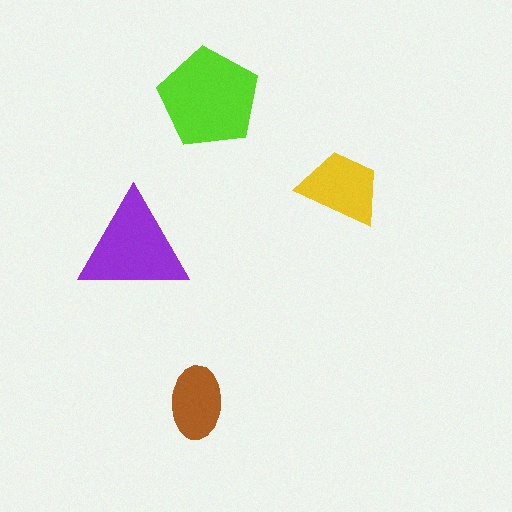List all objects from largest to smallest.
The lime pentagon, the purple triangle, the yellow trapezoid, the brown ellipse.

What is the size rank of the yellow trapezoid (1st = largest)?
3rd.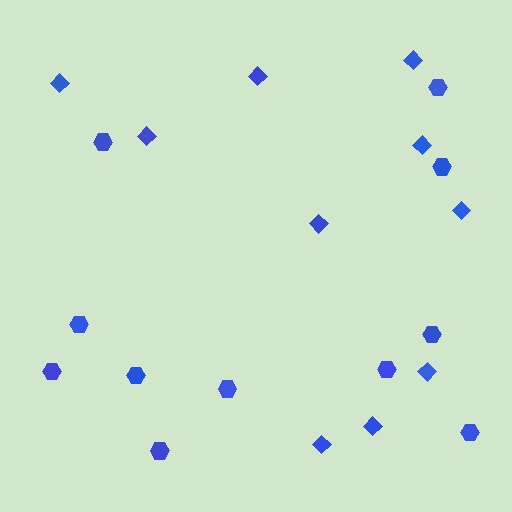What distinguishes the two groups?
There are 2 groups: one group of hexagons (11) and one group of diamonds (10).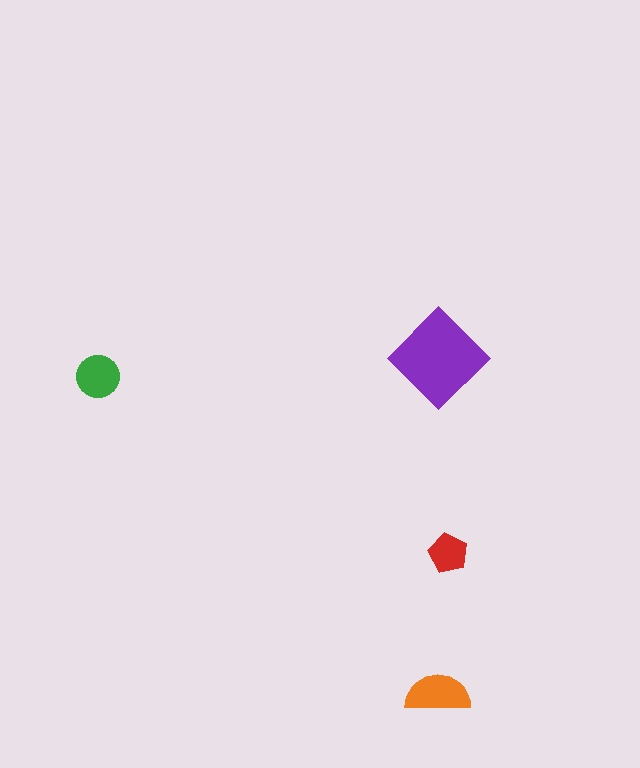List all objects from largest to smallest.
The purple diamond, the orange semicircle, the green circle, the red pentagon.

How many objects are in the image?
There are 4 objects in the image.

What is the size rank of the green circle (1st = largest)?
3rd.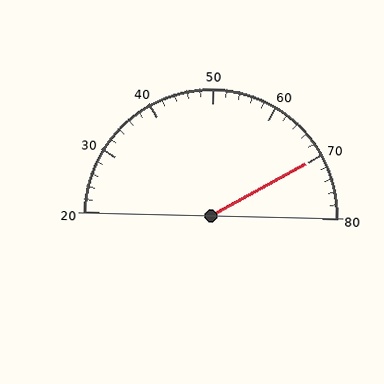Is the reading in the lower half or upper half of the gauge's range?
The reading is in the upper half of the range (20 to 80).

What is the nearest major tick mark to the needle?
The nearest major tick mark is 70.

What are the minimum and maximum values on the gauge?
The gauge ranges from 20 to 80.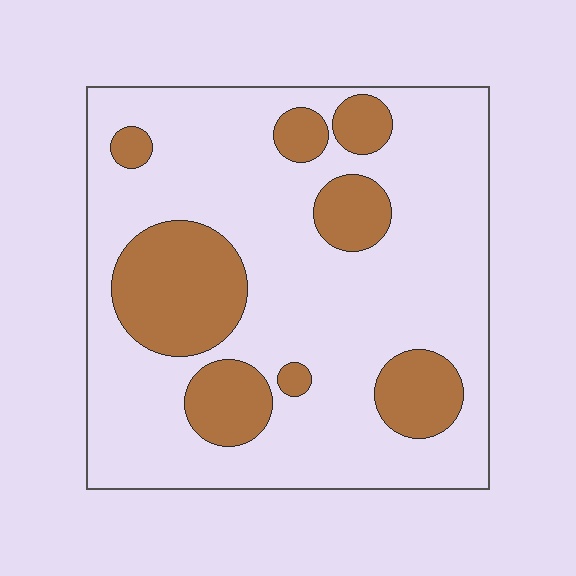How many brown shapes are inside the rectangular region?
8.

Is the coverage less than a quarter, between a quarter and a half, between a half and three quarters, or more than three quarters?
Less than a quarter.